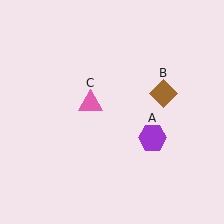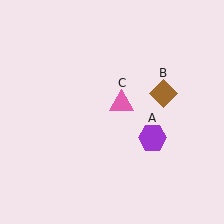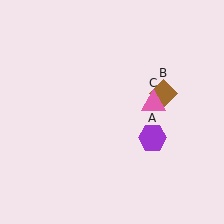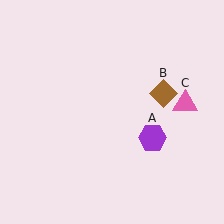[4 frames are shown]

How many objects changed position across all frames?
1 object changed position: pink triangle (object C).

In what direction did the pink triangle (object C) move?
The pink triangle (object C) moved right.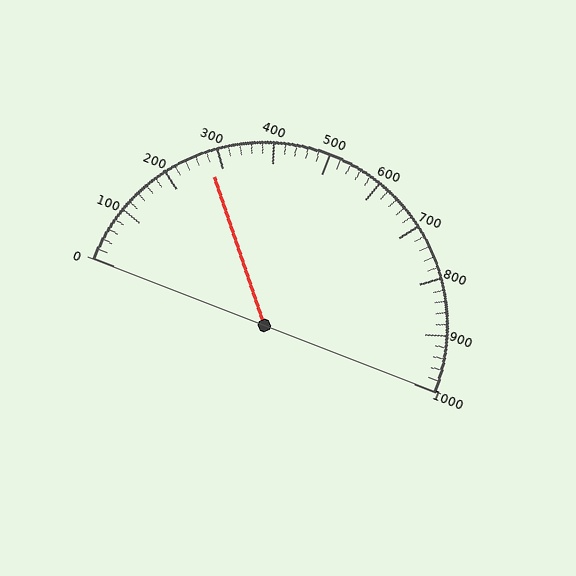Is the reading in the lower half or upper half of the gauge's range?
The reading is in the lower half of the range (0 to 1000).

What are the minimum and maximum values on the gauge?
The gauge ranges from 0 to 1000.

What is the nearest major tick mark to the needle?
The nearest major tick mark is 300.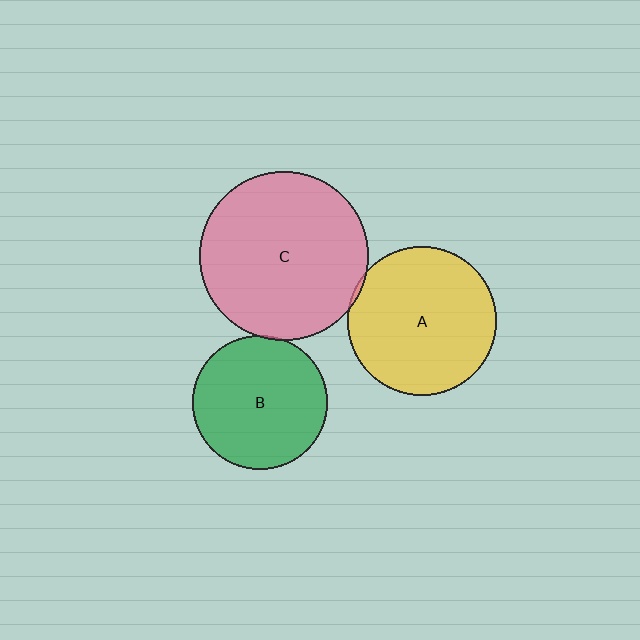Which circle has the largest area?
Circle C (pink).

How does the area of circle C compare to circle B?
Approximately 1.6 times.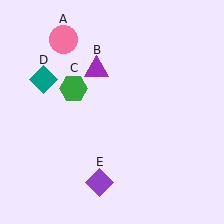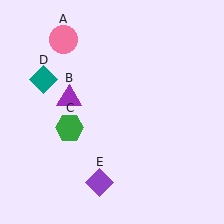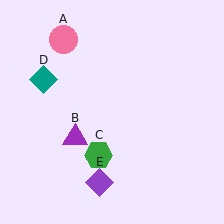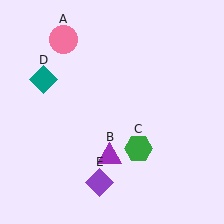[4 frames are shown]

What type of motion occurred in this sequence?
The purple triangle (object B), green hexagon (object C) rotated counterclockwise around the center of the scene.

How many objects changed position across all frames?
2 objects changed position: purple triangle (object B), green hexagon (object C).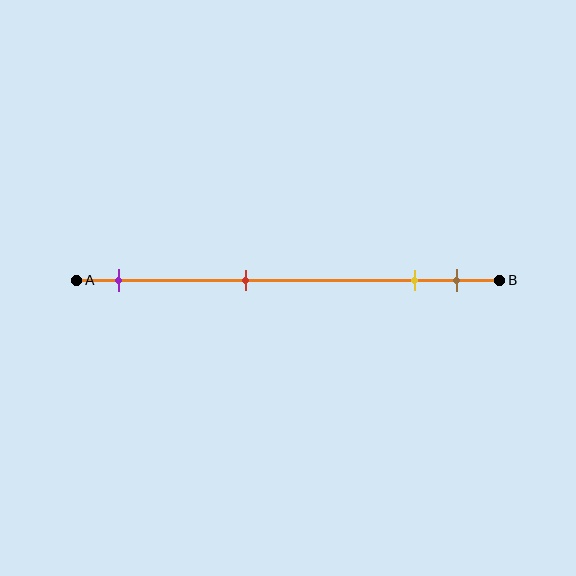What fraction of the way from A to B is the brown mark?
The brown mark is approximately 90% (0.9) of the way from A to B.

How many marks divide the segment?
There are 4 marks dividing the segment.